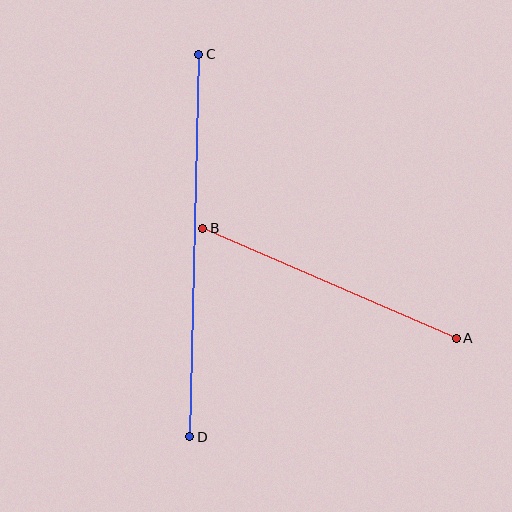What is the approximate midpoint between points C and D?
The midpoint is at approximately (194, 245) pixels.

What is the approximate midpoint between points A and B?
The midpoint is at approximately (330, 283) pixels.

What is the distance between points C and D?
The distance is approximately 383 pixels.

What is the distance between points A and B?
The distance is approximately 276 pixels.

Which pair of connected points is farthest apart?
Points C and D are farthest apart.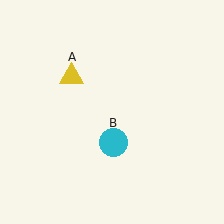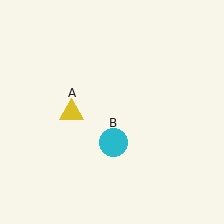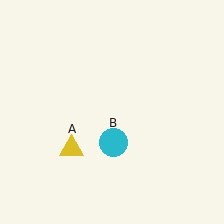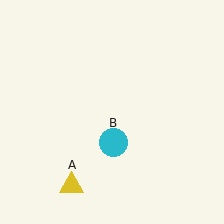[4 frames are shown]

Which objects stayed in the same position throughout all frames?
Cyan circle (object B) remained stationary.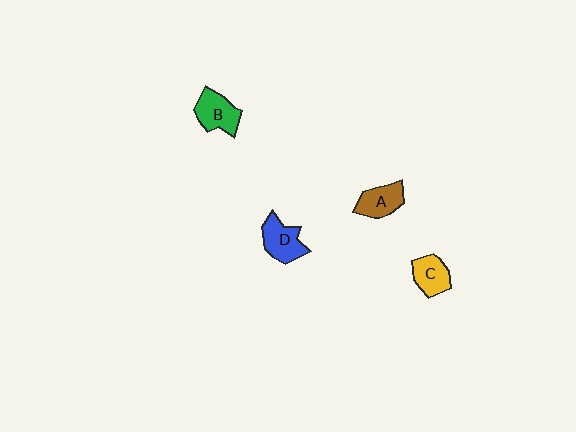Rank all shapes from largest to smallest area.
From largest to smallest: D (blue), B (green), A (brown), C (yellow).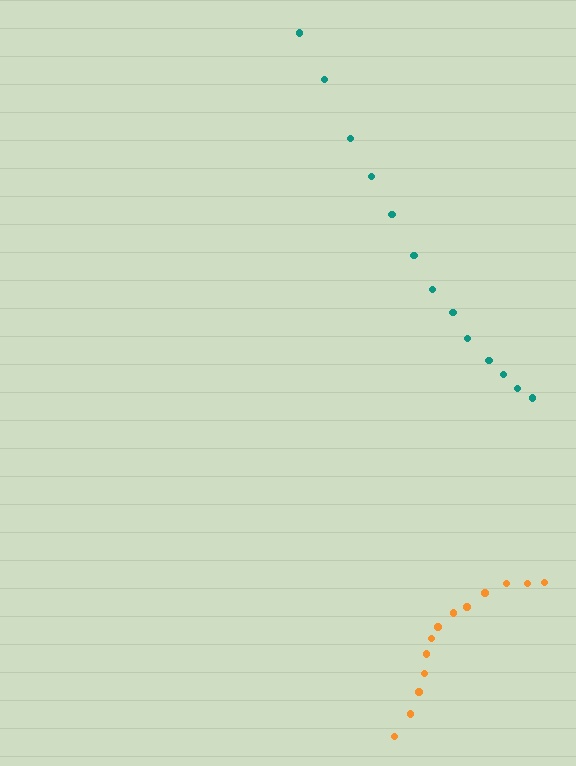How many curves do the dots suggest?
There are 2 distinct paths.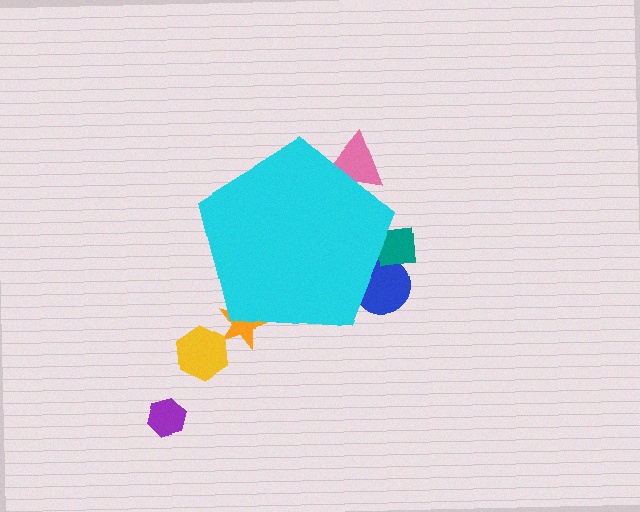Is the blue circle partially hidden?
Yes, the blue circle is partially hidden behind the cyan pentagon.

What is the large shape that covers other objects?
A cyan pentagon.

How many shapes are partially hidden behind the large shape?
4 shapes are partially hidden.